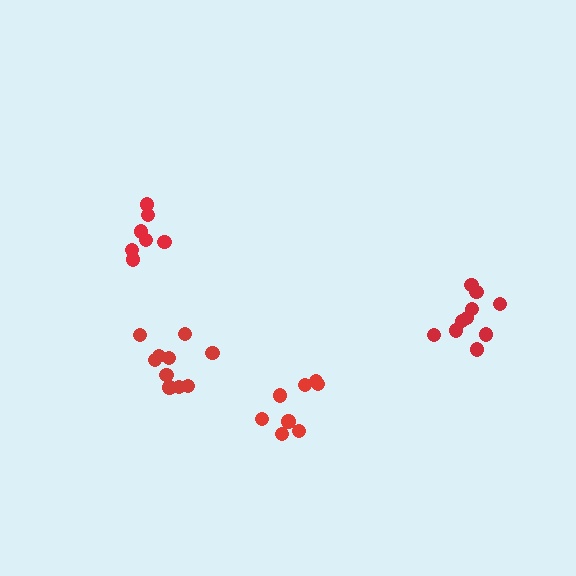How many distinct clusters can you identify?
There are 4 distinct clusters.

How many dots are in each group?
Group 1: 7 dots, Group 2: 8 dots, Group 3: 10 dots, Group 4: 10 dots (35 total).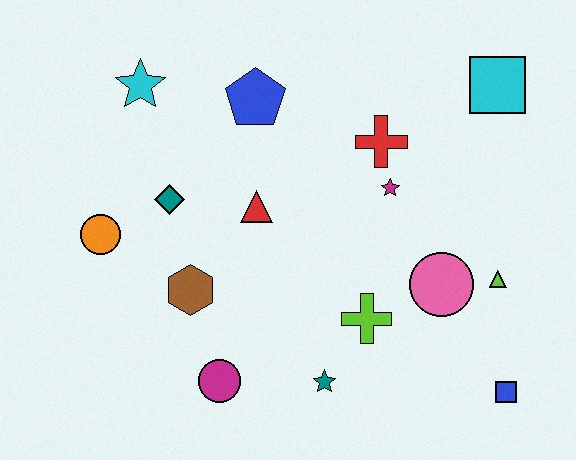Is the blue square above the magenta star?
No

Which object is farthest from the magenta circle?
The cyan square is farthest from the magenta circle.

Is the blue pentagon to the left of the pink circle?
Yes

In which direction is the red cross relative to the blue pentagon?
The red cross is to the right of the blue pentagon.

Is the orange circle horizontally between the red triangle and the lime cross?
No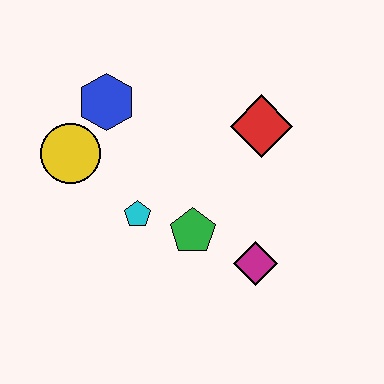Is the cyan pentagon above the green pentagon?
Yes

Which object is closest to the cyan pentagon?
The green pentagon is closest to the cyan pentagon.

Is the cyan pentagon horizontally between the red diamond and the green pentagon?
No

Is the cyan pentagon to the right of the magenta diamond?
No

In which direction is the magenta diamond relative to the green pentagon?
The magenta diamond is to the right of the green pentagon.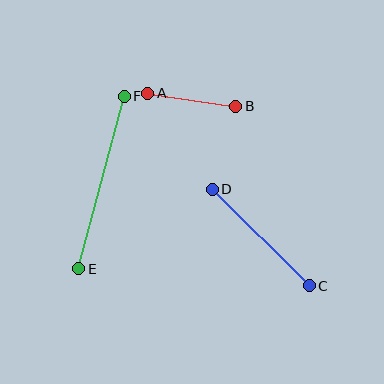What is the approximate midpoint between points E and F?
The midpoint is at approximately (102, 183) pixels.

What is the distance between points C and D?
The distance is approximately 137 pixels.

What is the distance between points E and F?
The distance is approximately 179 pixels.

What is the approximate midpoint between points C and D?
The midpoint is at approximately (261, 238) pixels.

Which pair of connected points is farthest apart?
Points E and F are farthest apart.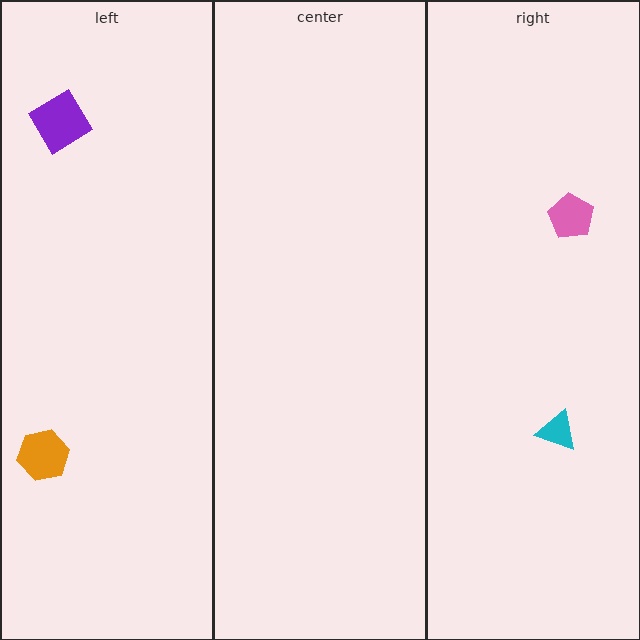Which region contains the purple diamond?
The left region.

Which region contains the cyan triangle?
The right region.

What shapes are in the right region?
The pink pentagon, the cyan triangle.